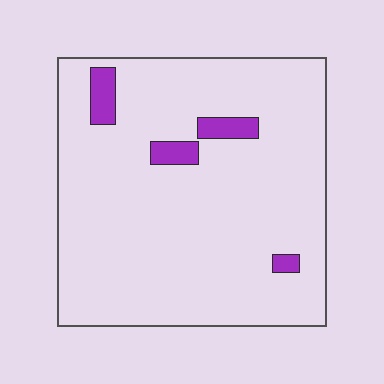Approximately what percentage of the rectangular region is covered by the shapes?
Approximately 5%.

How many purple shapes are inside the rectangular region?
4.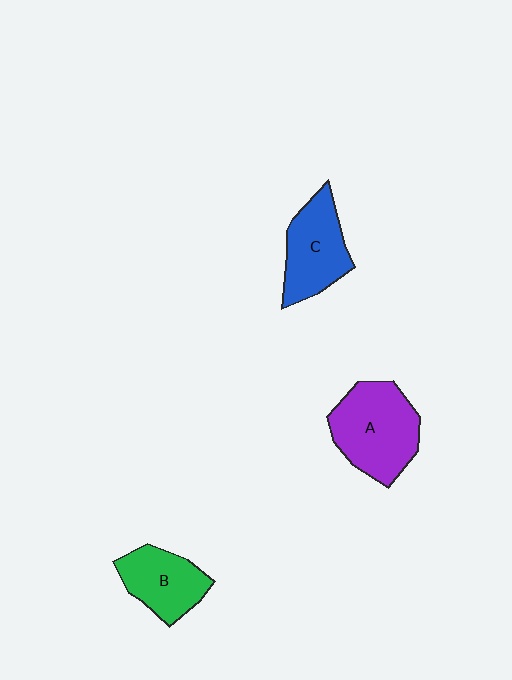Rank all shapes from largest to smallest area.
From largest to smallest: A (purple), C (blue), B (green).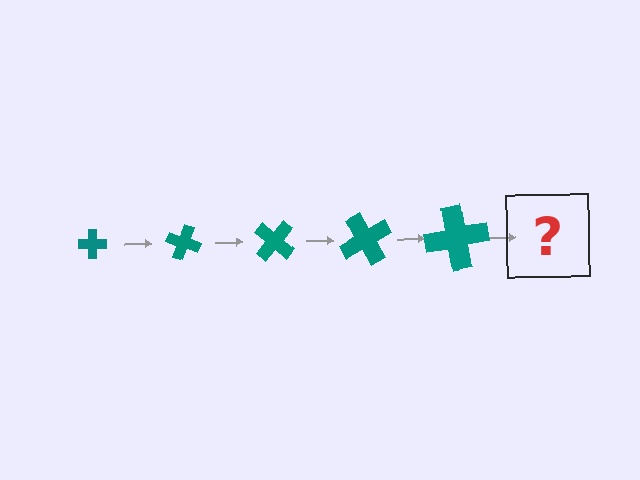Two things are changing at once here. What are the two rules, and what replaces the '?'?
The two rules are that the cross grows larger each step and it rotates 20 degrees each step. The '?' should be a cross, larger than the previous one and rotated 100 degrees from the start.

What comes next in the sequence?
The next element should be a cross, larger than the previous one and rotated 100 degrees from the start.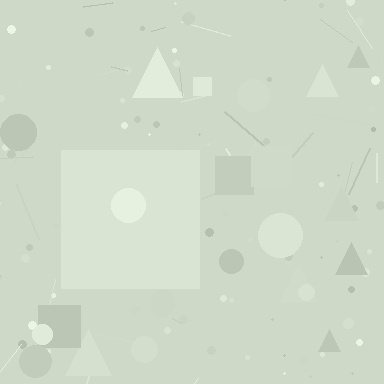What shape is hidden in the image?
A square is hidden in the image.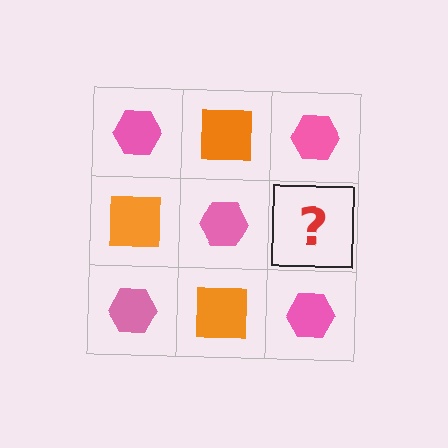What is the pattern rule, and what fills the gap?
The rule is that it alternates pink hexagon and orange square in a checkerboard pattern. The gap should be filled with an orange square.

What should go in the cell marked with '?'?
The missing cell should contain an orange square.